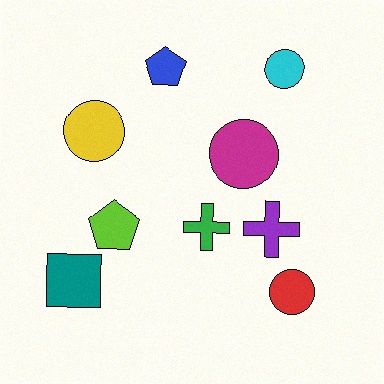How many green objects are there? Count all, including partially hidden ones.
There is 1 green object.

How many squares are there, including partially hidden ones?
There is 1 square.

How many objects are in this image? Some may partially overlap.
There are 9 objects.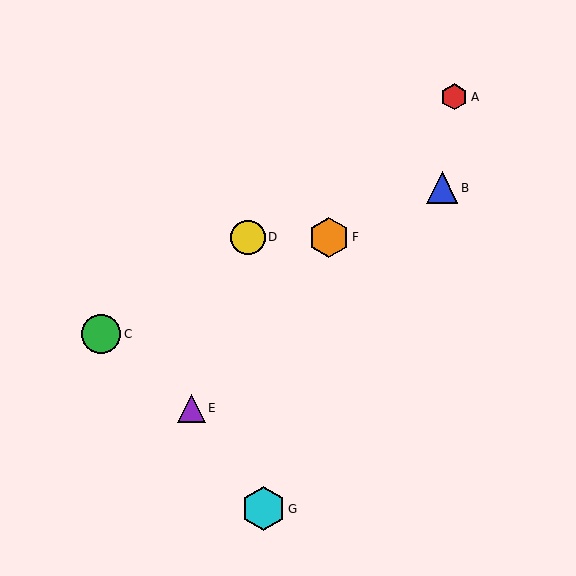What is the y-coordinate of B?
Object B is at y≈188.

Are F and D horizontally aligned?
Yes, both are at y≈237.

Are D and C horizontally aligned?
No, D is at y≈237 and C is at y≈334.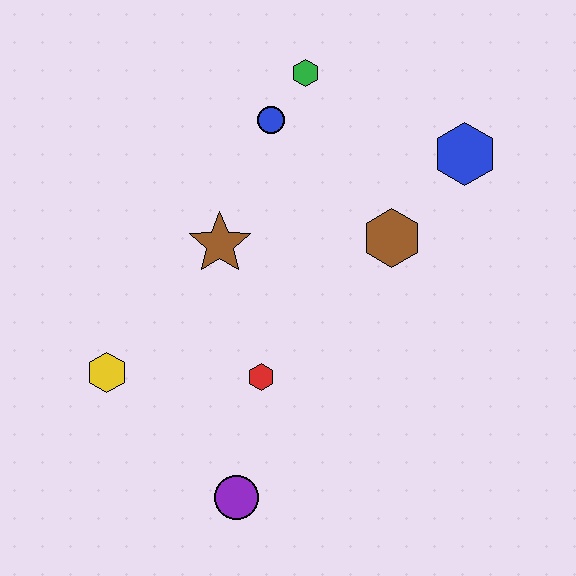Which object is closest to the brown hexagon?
The blue hexagon is closest to the brown hexagon.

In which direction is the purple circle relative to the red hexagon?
The purple circle is below the red hexagon.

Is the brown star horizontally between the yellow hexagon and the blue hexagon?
Yes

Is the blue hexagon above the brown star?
Yes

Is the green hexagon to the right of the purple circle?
Yes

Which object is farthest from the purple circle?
The green hexagon is farthest from the purple circle.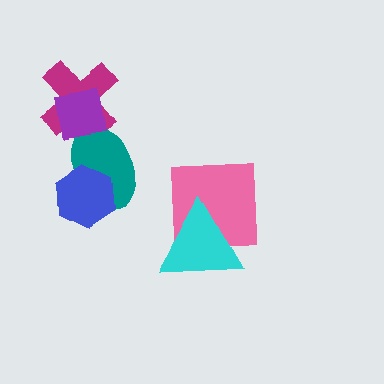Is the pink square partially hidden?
Yes, it is partially covered by another shape.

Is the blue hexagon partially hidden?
No, no other shape covers it.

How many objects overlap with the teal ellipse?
3 objects overlap with the teal ellipse.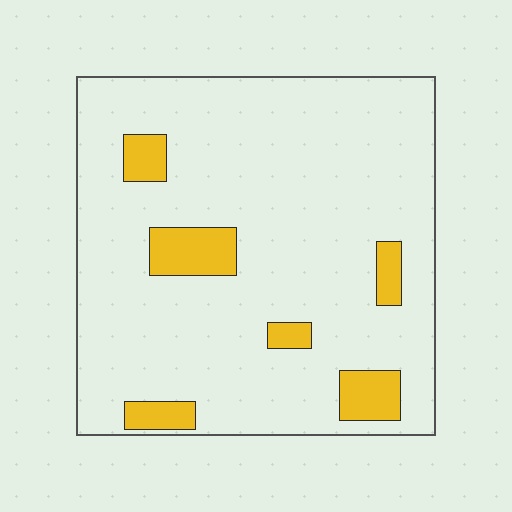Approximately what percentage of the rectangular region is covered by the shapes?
Approximately 10%.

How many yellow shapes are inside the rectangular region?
6.